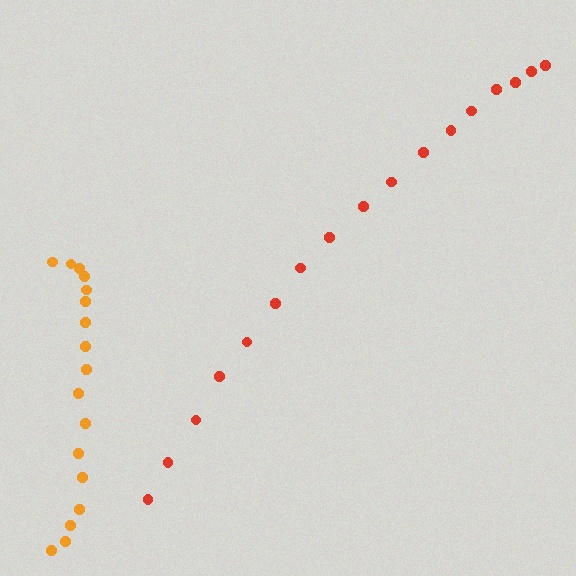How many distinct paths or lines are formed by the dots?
There are 2 distinct paths.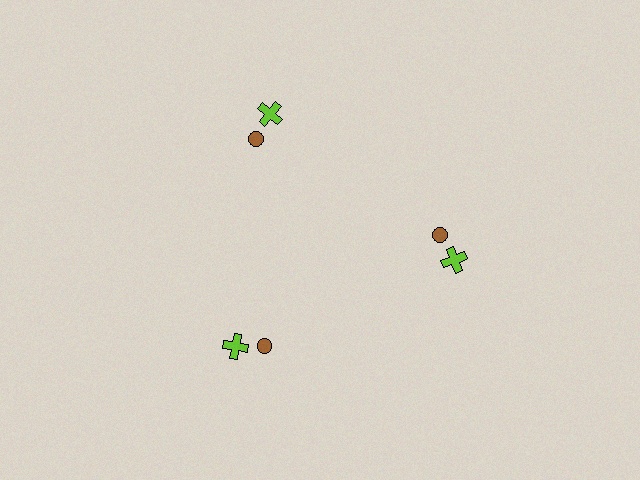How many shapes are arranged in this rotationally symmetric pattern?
There are 6 shapes, arranged in 3 groups of 2.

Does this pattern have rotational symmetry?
Yes, this pattern has 3-fold rotational symmetry. It looks the same after rotating 120 degrees around the center.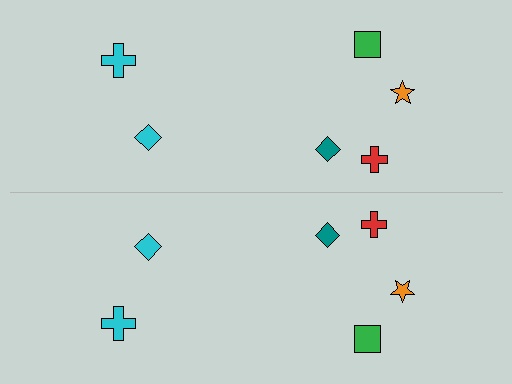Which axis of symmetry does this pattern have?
The pattern has a horizontal axis of symmetry running through the center of the image.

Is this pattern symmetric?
Yes, this pattern has bilateral (reflection) symmetry.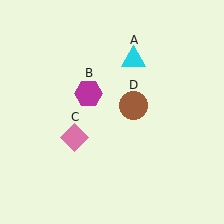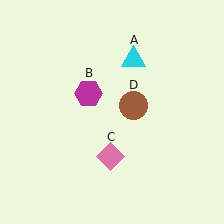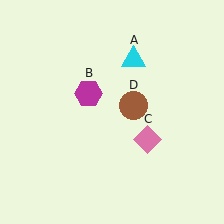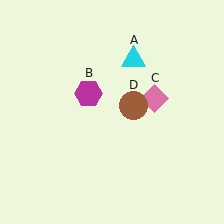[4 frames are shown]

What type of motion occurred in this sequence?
The pink diamond (object C) rotated counterclockwise around the center of the scene.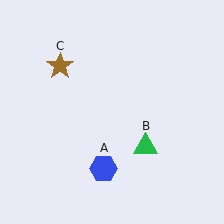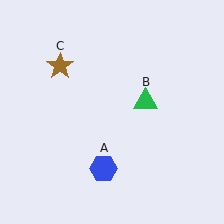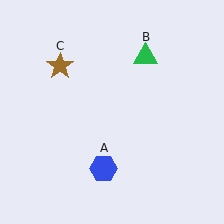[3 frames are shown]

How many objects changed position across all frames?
1 object changed position: green triangle (object B).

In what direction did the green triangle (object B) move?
The green triangle (object B) moved up.